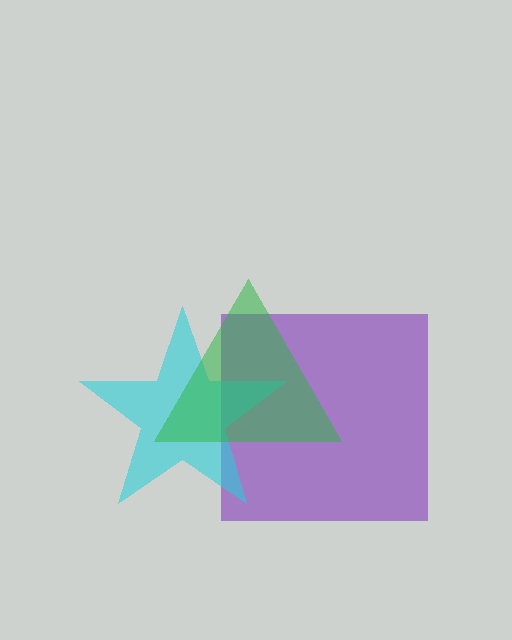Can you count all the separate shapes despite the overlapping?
Yes, there are 3 separate shapes.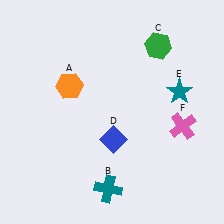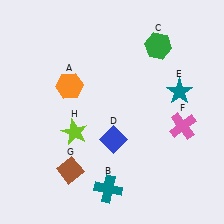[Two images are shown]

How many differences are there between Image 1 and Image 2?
There are 2 differences between the two images.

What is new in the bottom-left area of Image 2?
A brown diamond (G) was added in the bottom-left area of Image 2.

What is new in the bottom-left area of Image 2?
A lime star (H) was added in the bottom-left area of Image 2.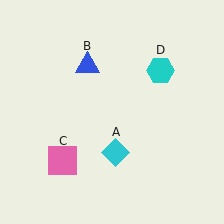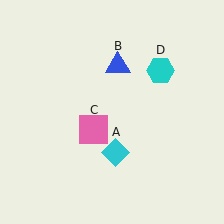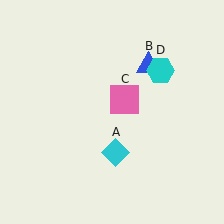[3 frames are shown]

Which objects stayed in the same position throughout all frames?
Cyan diamond (object A) and cyan hexagon (object D) remained stationary.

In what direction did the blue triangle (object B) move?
The blue triangle (object B) moved right.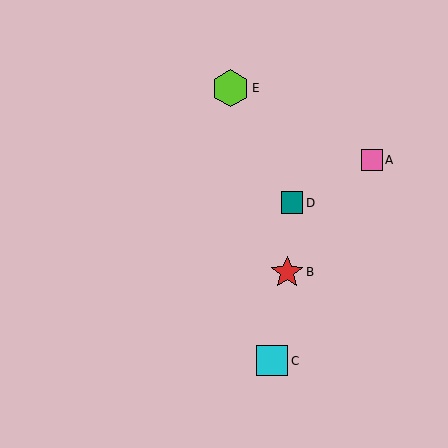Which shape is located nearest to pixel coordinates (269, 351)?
The cyan square (labeled C) at (272, 361) is nearest to that location.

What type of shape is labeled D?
Shape D is a teal square.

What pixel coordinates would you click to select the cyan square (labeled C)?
Click at (272, 361) to select the cyan square C.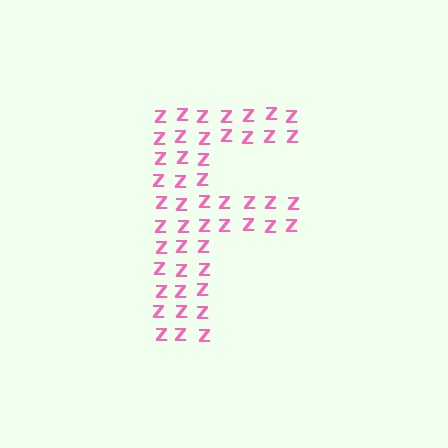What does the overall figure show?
The overall figure shows the letter F.